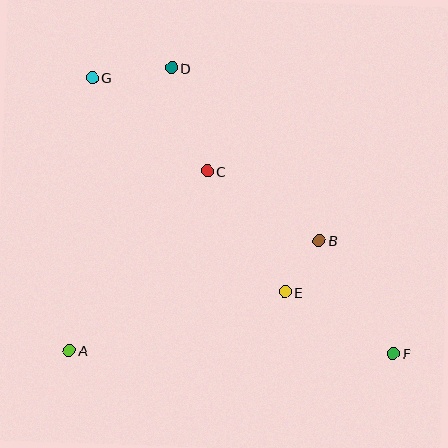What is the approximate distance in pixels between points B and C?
The distance between B and C is approximately 132 pixels.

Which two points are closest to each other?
Points B and E are closest to each other.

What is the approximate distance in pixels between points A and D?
The distance between A and D is approximately 301 pixels.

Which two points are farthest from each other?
Points F and G are farthest from each other.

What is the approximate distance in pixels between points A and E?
The distance between A and E is approximately 223 pixels.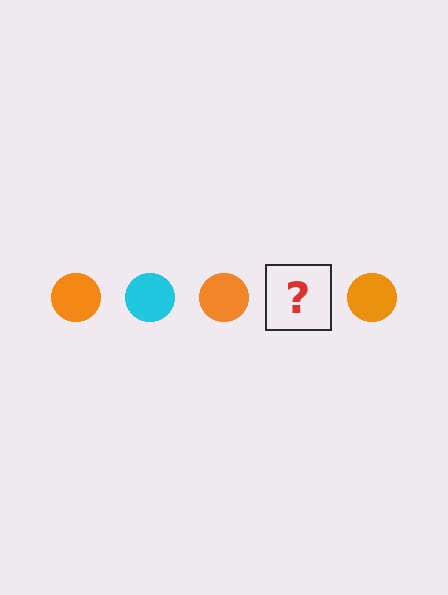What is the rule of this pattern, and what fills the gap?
The rule is that the pattern cycles through orange, cyan circles. The gap should be filled with a cyan circle.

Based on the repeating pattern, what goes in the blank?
The blank should be a cyan circle.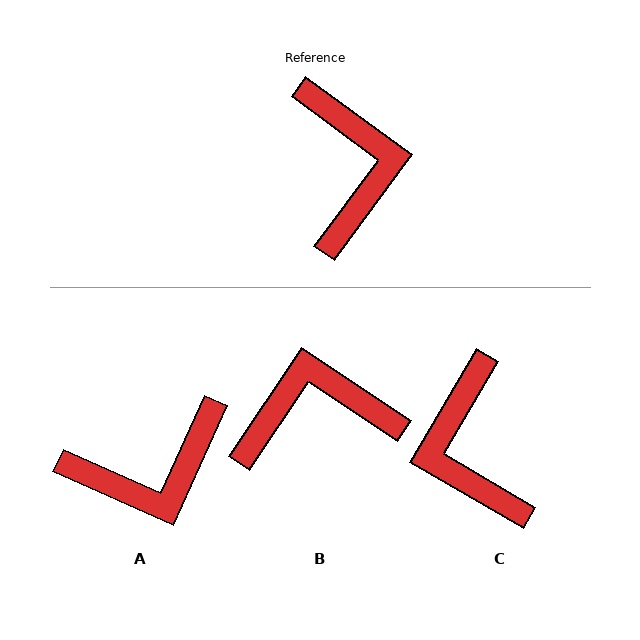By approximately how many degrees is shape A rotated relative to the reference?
Approximately 78 degrees clockwise.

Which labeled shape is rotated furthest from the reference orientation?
C, about 174 degrees away.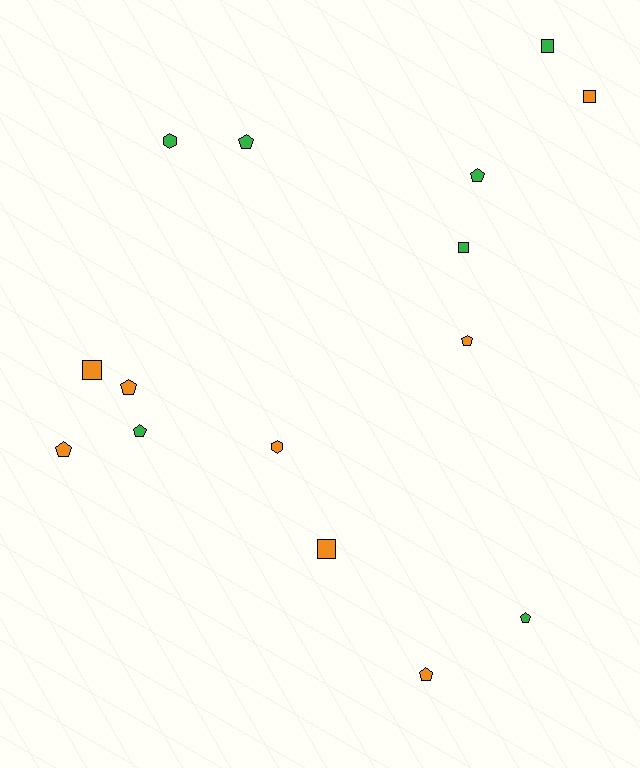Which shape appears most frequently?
Pentagon, with 8 objects.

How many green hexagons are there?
There is 1 green hexagon.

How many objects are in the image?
There are 15 objects.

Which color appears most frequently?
Orange, with 8 objects.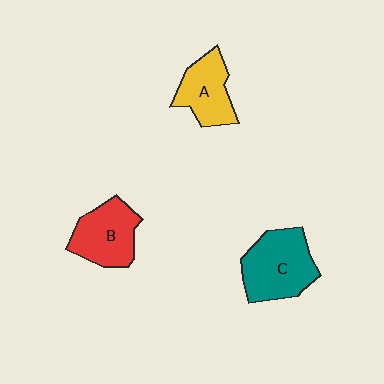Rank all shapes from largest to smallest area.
From largest to smallest: C (teal), B (red), A (yellow).